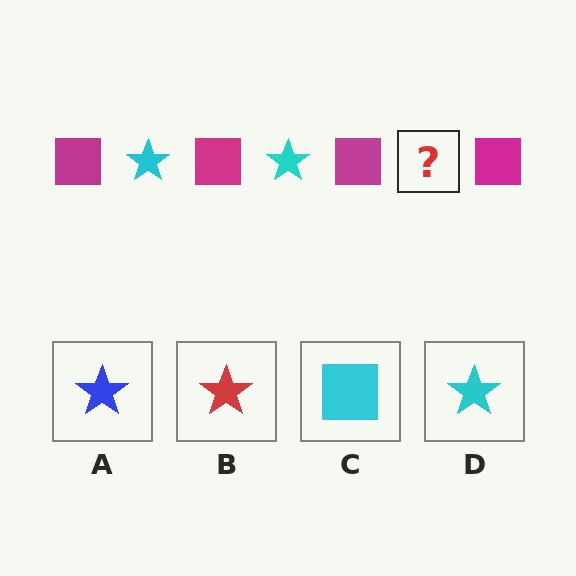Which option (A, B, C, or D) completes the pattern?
D.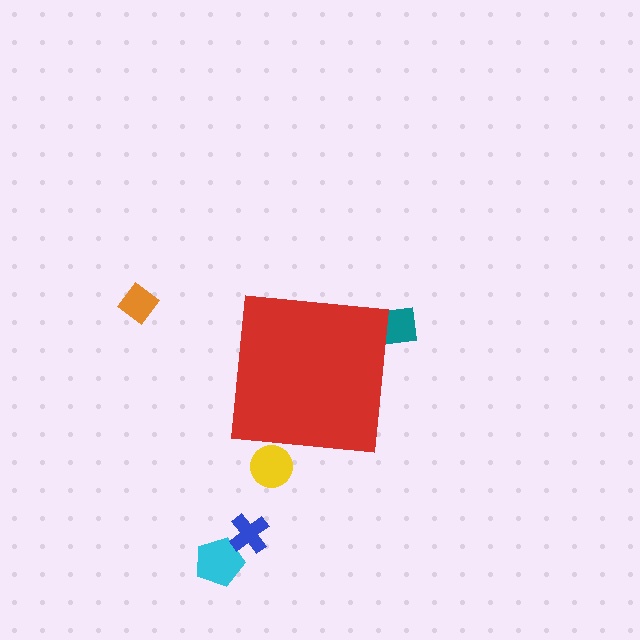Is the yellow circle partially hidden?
Yes, the yellow circle is partially hidden behind the red square.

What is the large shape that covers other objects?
A red square.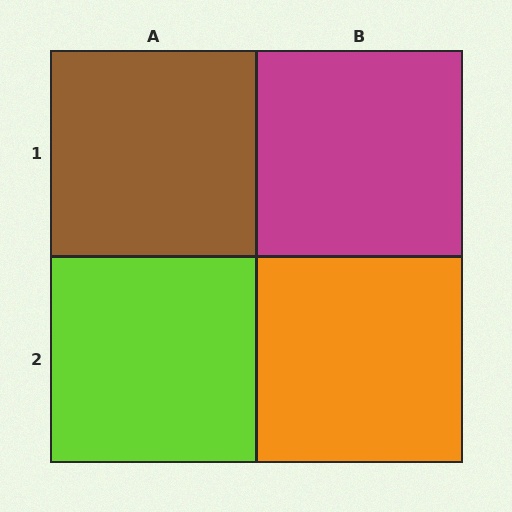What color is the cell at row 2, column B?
Orange.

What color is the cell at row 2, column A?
Lime.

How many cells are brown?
1 cell is brown.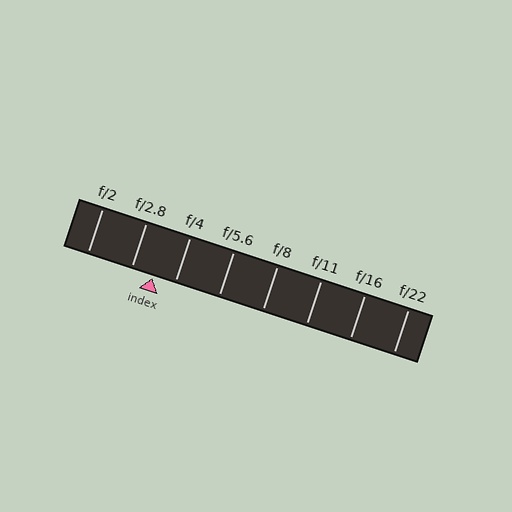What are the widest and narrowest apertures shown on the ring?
The widest aperture shown is f/2 and the narrowest is f/22.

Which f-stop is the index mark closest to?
The index mark is closest to f/4.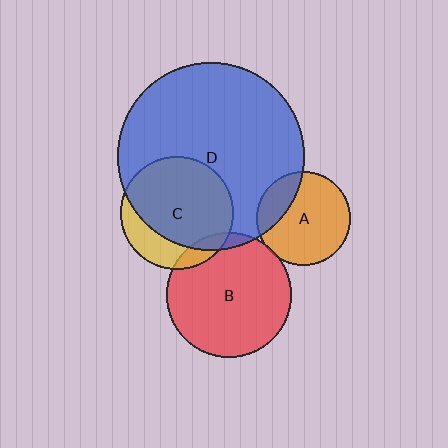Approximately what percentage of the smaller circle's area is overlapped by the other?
Approximately 5%.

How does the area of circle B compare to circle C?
Approximately 1.2 times.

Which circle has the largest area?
Circle D (blue).